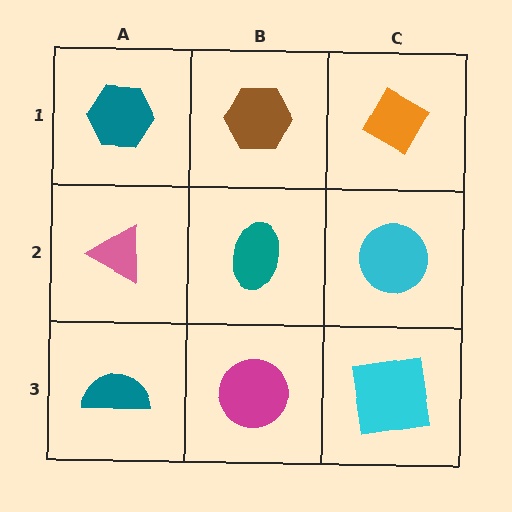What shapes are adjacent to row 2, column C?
An orange diamond (row 1, column C), a cyan square (row 3, column C), a teal ellipse (row 2, column B).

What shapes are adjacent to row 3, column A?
A pink triangle (row 2, column A), a magenta circle (row 3, column B).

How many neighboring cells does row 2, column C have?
3.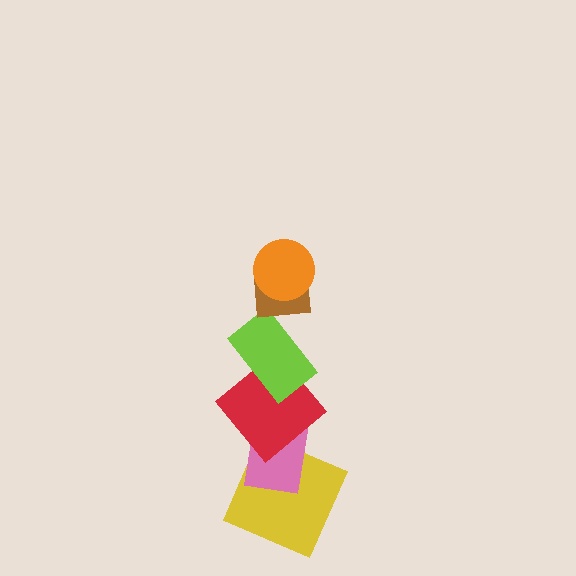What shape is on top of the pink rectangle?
The red diamond is on top of the pink rectangle.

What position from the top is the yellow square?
The yellow square is 6th from the top.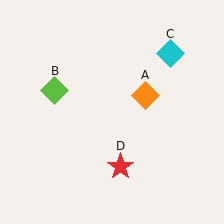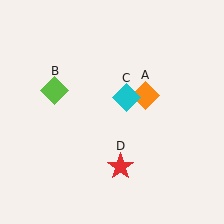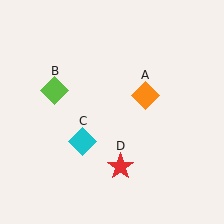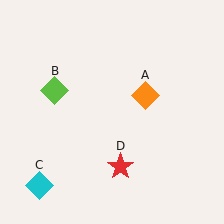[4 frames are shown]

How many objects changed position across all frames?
1 object changed position: cyan diamond (object C).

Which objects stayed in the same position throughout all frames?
Orange diamond (object A) and lime diamond (object B) and red star (object D) remained stationary.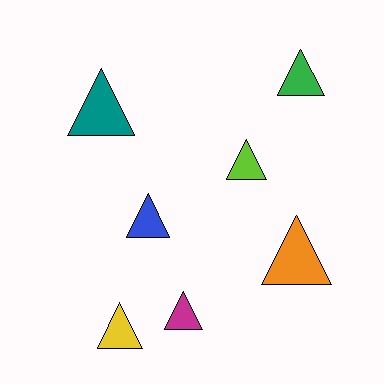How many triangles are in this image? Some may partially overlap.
There are 7 triangles.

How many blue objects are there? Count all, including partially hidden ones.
There is 1 blue object.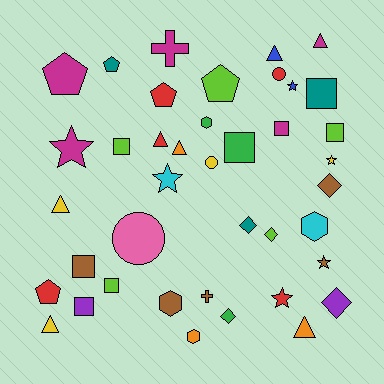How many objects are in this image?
There are 40 objects.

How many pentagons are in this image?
There are 5 pentagons.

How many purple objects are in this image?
There are 2 purple objects.